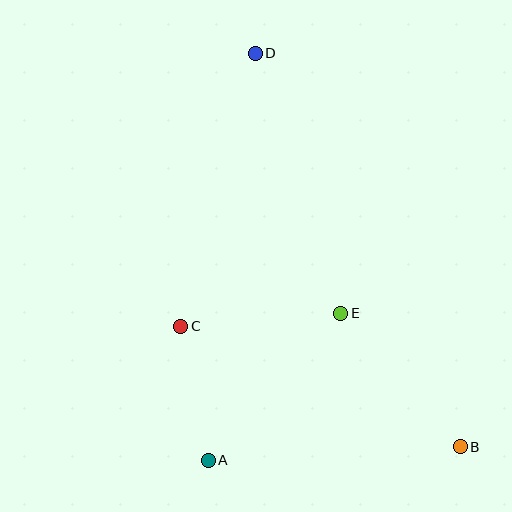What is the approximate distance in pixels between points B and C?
The distance between B and C is approximately 304 pixels.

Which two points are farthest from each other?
Points B and D are farthest from each other.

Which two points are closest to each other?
Points A and C are closest to each other.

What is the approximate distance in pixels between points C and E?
The distance between C and E is approximately 160 pixels.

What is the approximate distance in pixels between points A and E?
The distance between A and E is approximately 198 pixels.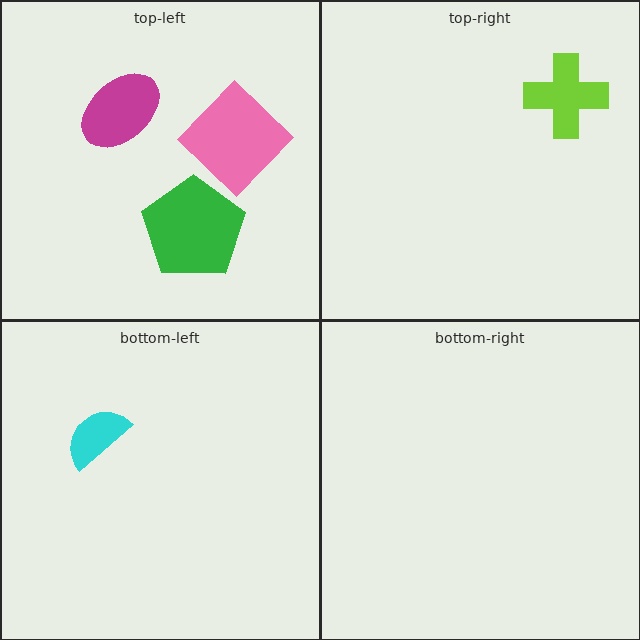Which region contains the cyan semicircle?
The bottom-left region.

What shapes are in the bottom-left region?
The cyan semicircle.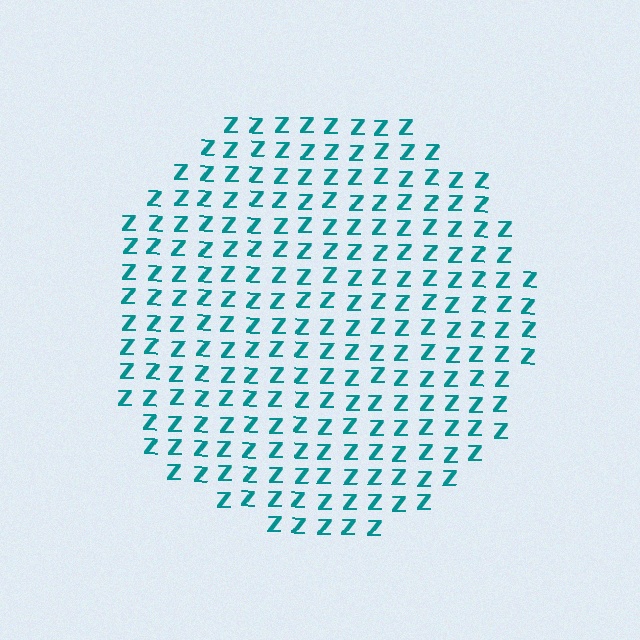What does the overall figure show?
The overall figure shows a circle.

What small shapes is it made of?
It is made of small letter Z's.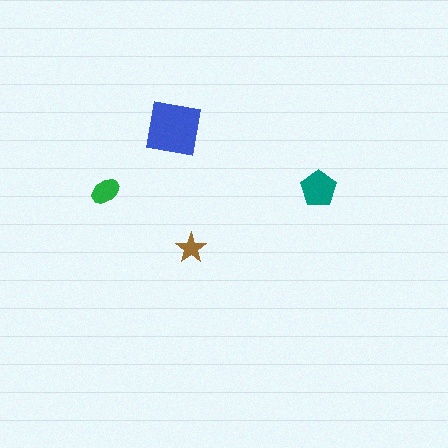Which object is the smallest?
The brown star.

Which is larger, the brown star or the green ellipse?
The green ellipse.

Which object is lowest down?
The brown star is bottommost.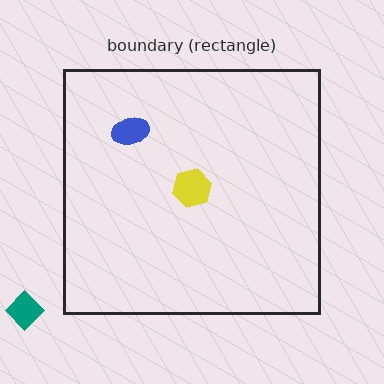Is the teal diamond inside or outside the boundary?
Outside.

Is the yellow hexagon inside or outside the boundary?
Inside.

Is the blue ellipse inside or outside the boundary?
Inside.